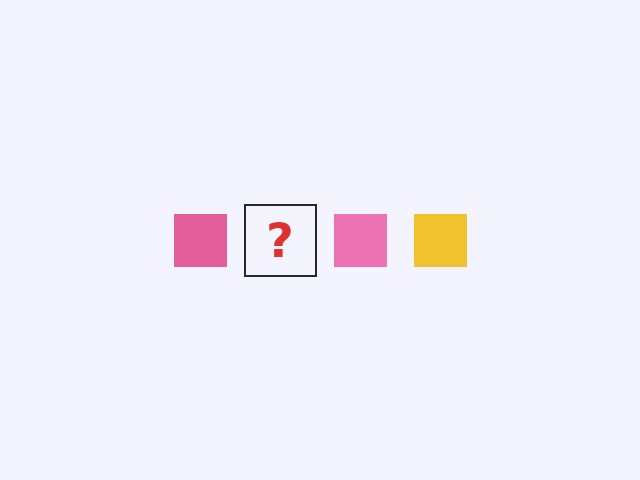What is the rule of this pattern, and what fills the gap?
The rule is that the pattern cycles through pink, yellow squares. The gap should be filled with a yellow square.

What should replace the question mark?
The question mark should be replaced with a yellow square.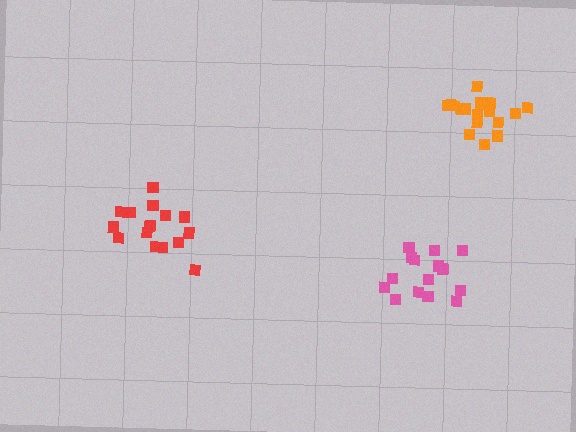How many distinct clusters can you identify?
There are 3 distinct clusters.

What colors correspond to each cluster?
The clusters are colored: pink, red, orange.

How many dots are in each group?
Group 1: 16 dots, Group 2: 16 dots, Group 3: 19 dots (51 total).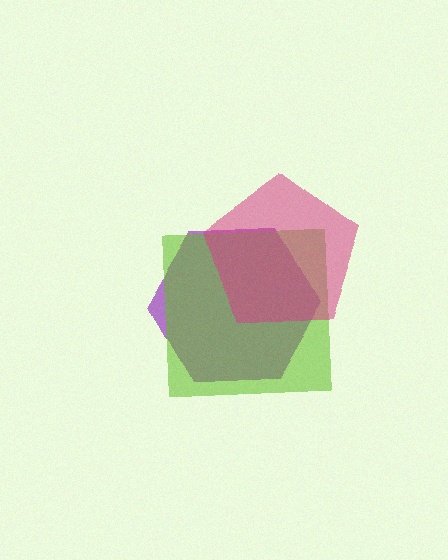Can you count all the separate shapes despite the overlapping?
Yes, there are 3 separate shapes.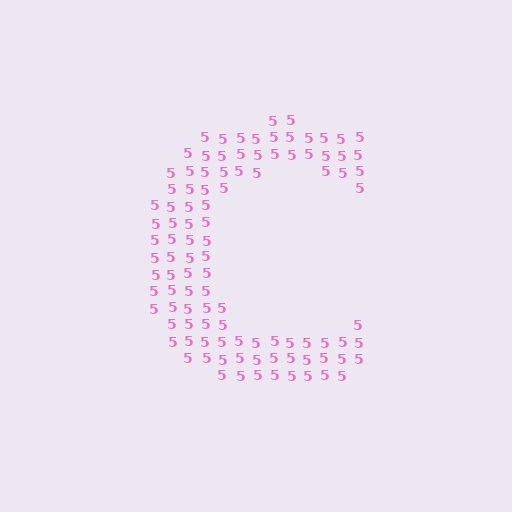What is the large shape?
The large shape is the letter C.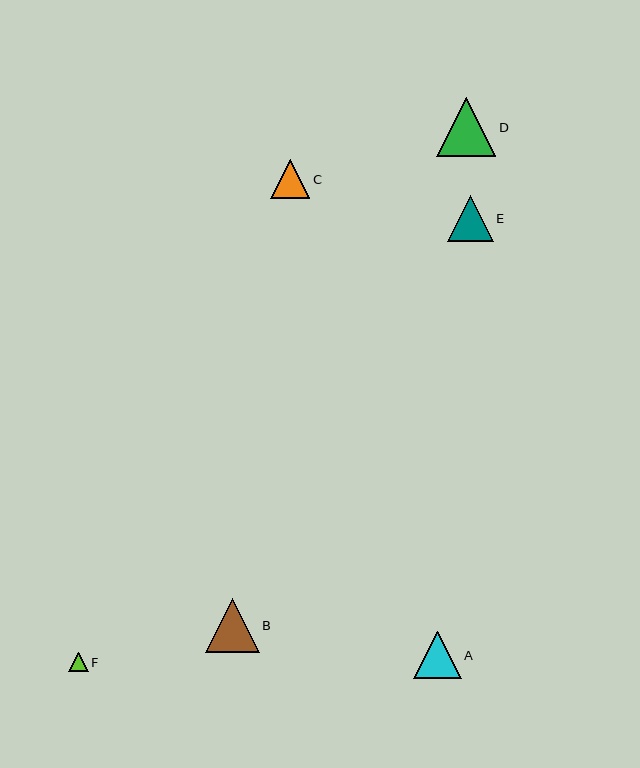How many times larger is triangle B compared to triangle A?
Triangle B is approximately 1.1 times the size of triangle A.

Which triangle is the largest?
Triangle D is the largest with a size of approximately 59 pixels.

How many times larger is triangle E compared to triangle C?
Triangle E is approximately 1.2 times the size of triangle C.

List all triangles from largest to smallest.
From largest to smallest: D, B, A, E, C, F.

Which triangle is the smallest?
Triangle F is the smallest with a size of approximately 19 pixels.